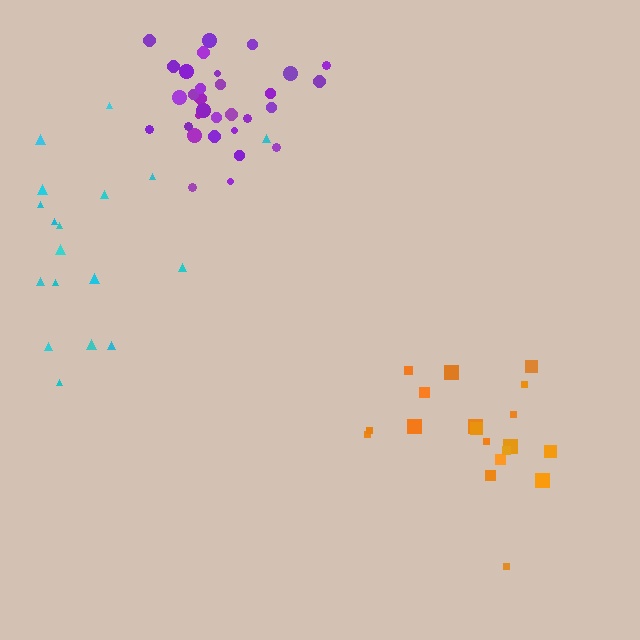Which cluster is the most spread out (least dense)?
Cyan.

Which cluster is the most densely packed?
Purple.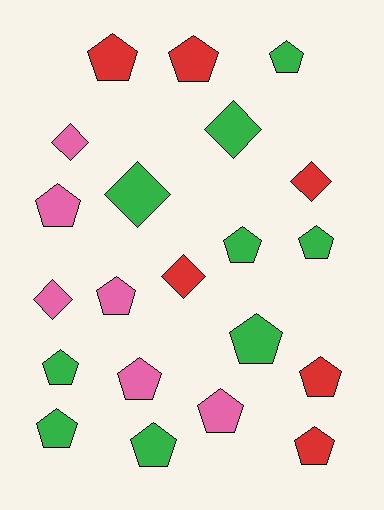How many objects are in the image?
There are 21 objects.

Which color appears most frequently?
Green, with 9 objects.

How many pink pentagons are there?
There are 4 pink pentagons.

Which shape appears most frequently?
Pentagon, with 15 objects.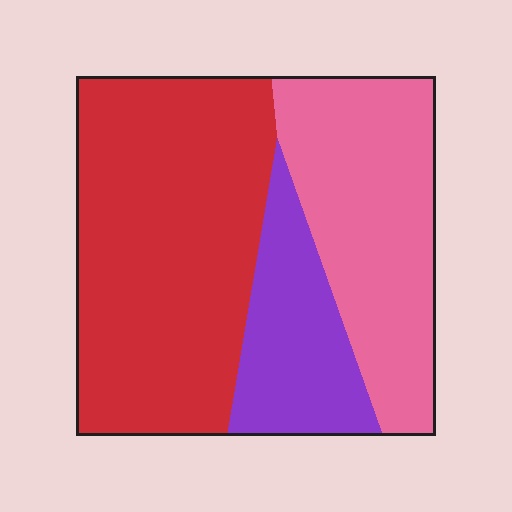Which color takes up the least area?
Purple, at roughly 20%.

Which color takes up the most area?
Red, at roughly 50%.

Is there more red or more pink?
Red.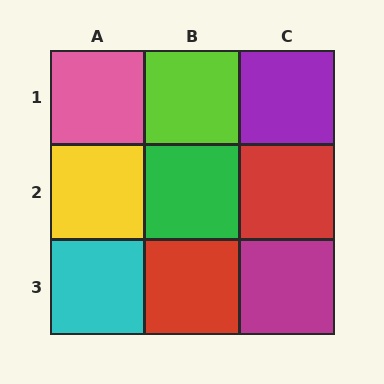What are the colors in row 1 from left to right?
Pink, lime, purple.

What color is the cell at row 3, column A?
Cyan.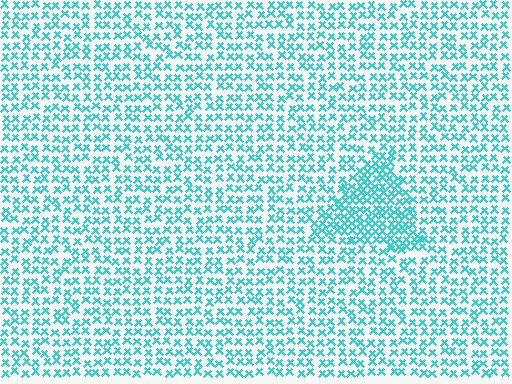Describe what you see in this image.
The image contains small cyan elements arranged at two different densities. A triangle-shaped region is visible where the elements are more densely packed than the surrounding area.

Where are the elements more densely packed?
The elements are more densely packed inside the triangle boundary.